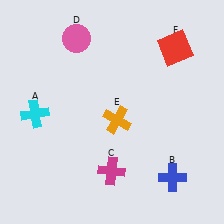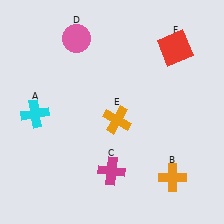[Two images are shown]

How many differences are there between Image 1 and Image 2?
There is 1 difference between the two images.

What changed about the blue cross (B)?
In Image 1, B is blue. In Image 2, it changed to orange.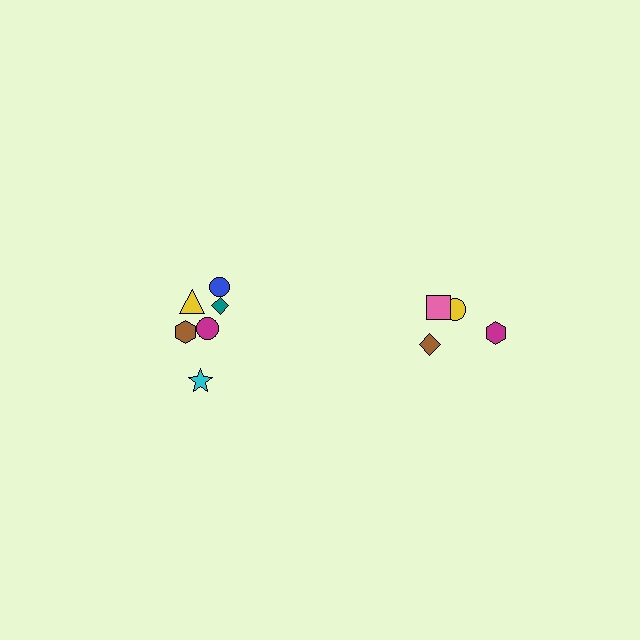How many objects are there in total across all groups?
There are 10 objects.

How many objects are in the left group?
There are 6 objects.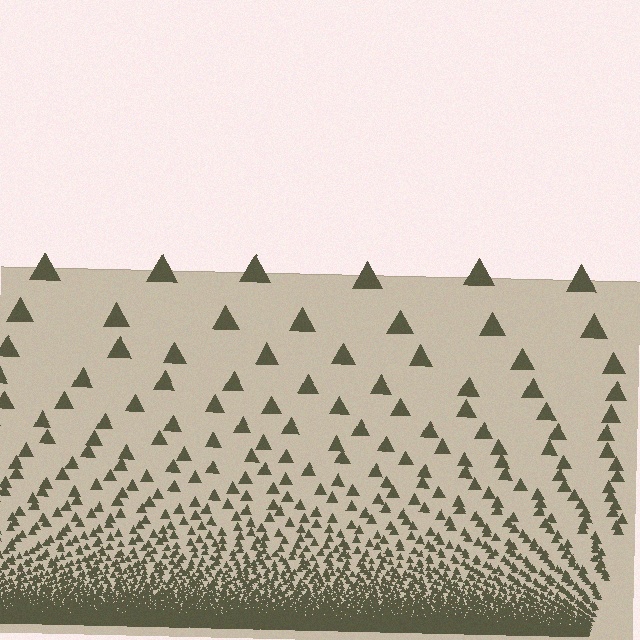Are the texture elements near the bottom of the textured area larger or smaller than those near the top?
Smaller. The gradient is inverted — elements near the bottom are smaller and denser.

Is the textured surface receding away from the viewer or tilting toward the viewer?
The surface appears to tilt toward the viewer. Texture elements get larger and sparser toward the top.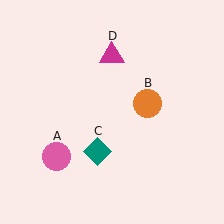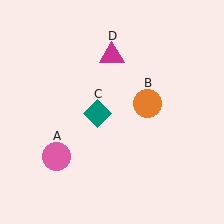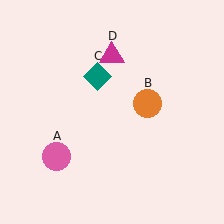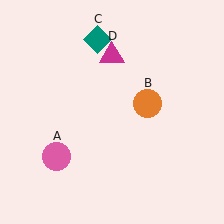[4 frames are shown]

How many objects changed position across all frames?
1 object changed position: teal diamond (object C).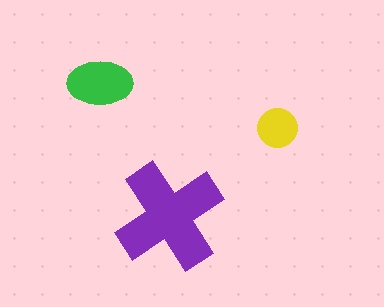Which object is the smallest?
The yellow circle.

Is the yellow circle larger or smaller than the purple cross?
Smaller.